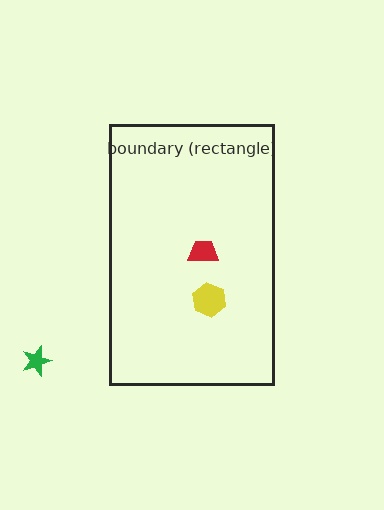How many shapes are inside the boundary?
2 inside, 1 outside.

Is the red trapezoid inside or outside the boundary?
Inside.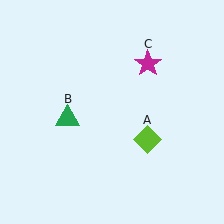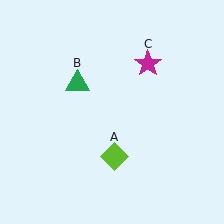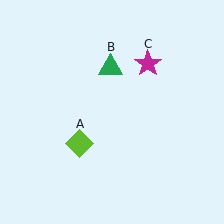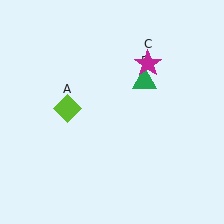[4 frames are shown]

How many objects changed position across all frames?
2 objects changed position: lime diamond (object A), green triangle (object B).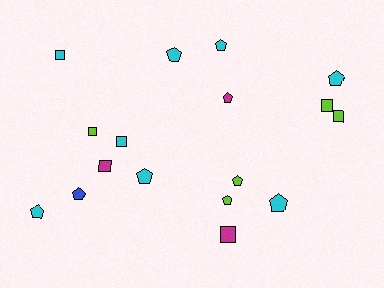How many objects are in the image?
There are 17 objects.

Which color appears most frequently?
Cyan, with 8 objects.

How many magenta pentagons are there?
There is 1 magenta pentagon.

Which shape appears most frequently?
Pentagon, with 10 objects.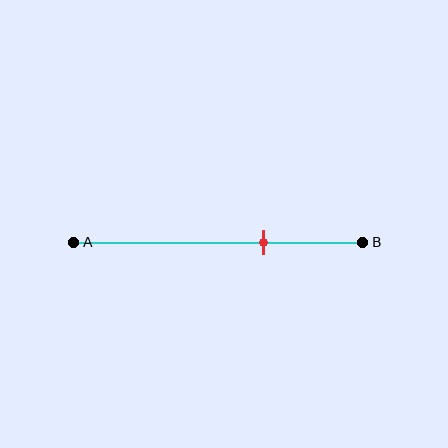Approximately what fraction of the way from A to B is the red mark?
The red mark is approximately 65% of the way from A to B.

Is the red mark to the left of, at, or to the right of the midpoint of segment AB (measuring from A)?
The red mark is to the right of the midpoint of segment AB.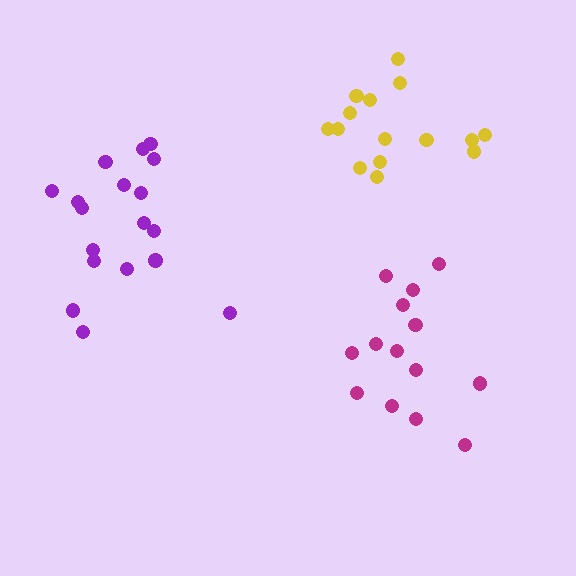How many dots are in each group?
Group 1: 18 dots, Group 2: 15 dots, Group 3: 14 dots (47 total).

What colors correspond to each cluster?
The clusters are colored: purple, yellow, magenta.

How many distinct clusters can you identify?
There are 3 distinct clusters.